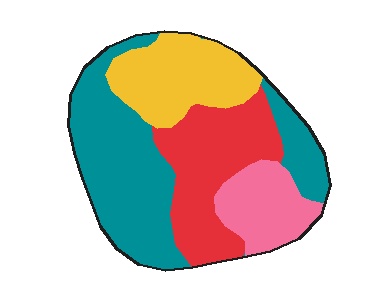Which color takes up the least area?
Pink, at roughly 15%.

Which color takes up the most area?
Teal, at roughly 40%.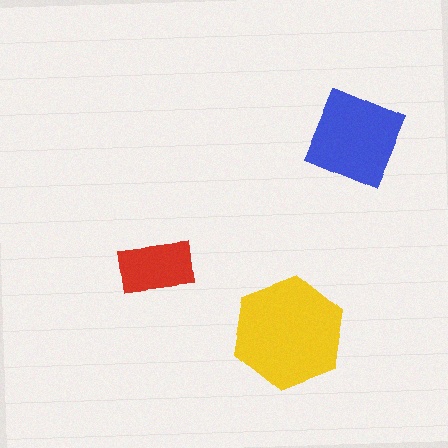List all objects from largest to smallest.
The yellow hexagon, the blue square, the red rectangle.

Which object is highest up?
The blue square is topmost.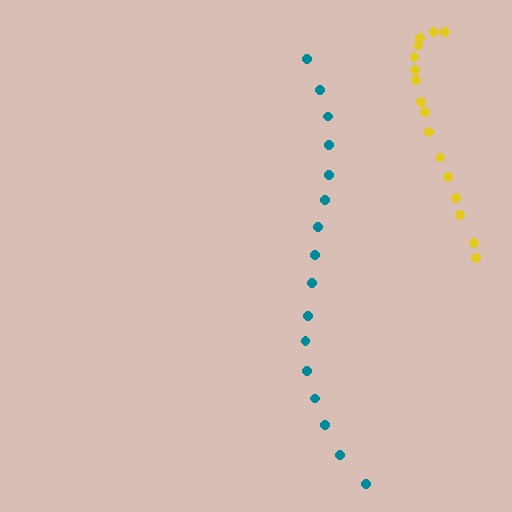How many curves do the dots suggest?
There are 2 distinct paths.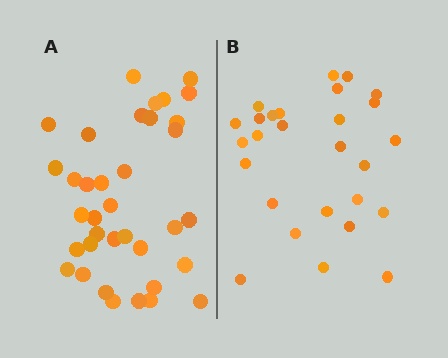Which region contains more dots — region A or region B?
Region A (the left region) has more dots.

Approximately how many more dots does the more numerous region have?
Region A has roughly 8 or so more dots than region B.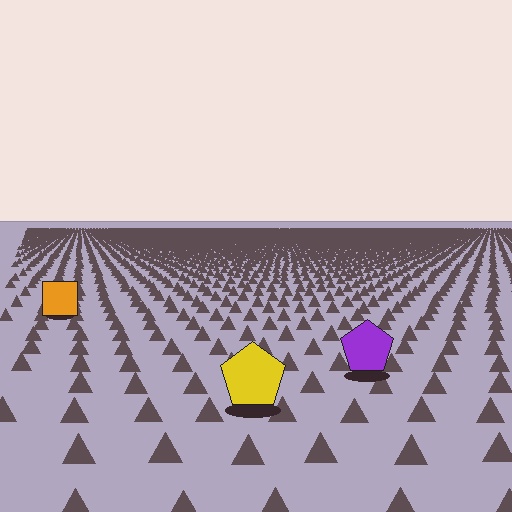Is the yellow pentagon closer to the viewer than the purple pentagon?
Yes. The yellow pentagon is closer — you can tell from the texture gradient: the ground texture is coarser near it.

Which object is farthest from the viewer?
The orange square is farthest from the viewer. It appears smaller and the ground texture around it is denser.